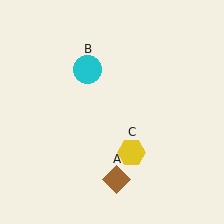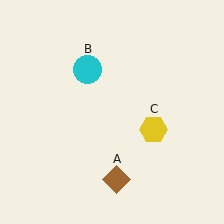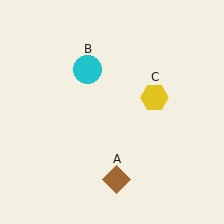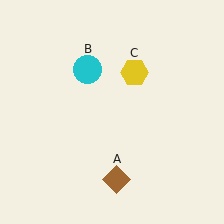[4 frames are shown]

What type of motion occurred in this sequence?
The yellow hexagon (object C) rotated counterclockwise around the center of the scene.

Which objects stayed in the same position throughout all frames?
Brown diamond (object A) and cyan circle (object B) remained stationary.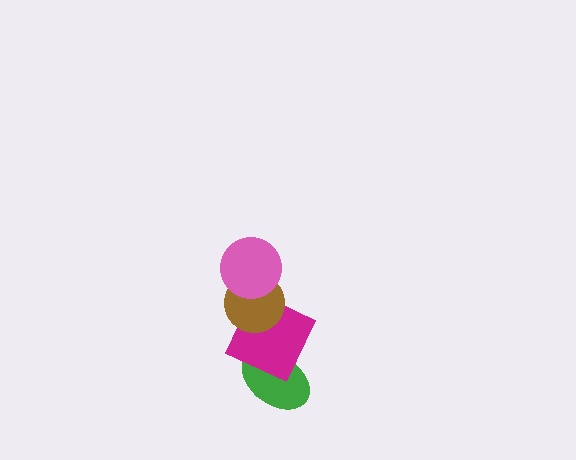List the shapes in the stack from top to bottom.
From top to bottom: the pink circle, the brown circle, the magenta square, the green ellipse.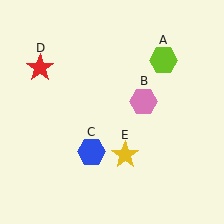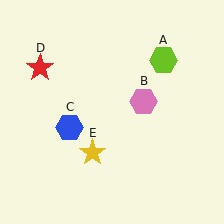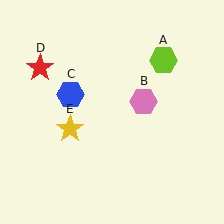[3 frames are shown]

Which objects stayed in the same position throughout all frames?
Lime hexagon (object A) and pink hexagon (object B) and red star (object D) remained stationary.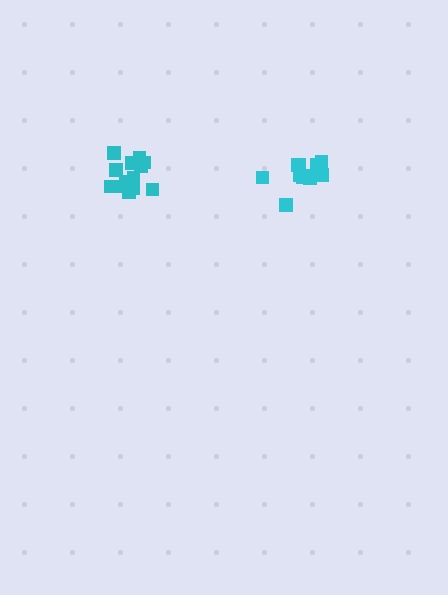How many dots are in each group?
Group 1: 13 dots, Group 2: 12 dots (25 total).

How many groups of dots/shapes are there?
There are 2 groups.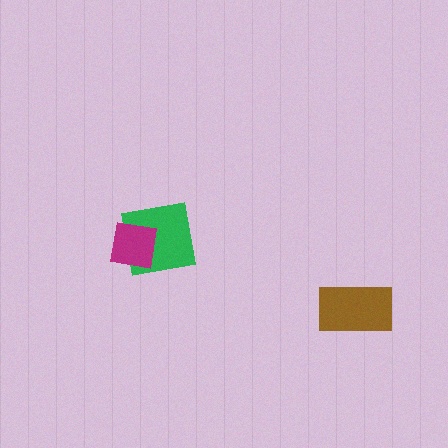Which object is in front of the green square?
The magenta square is in front of the green square.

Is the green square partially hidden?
Yes, it is partially covered by another shape.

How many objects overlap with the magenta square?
1 object overlaps with the magenta square.